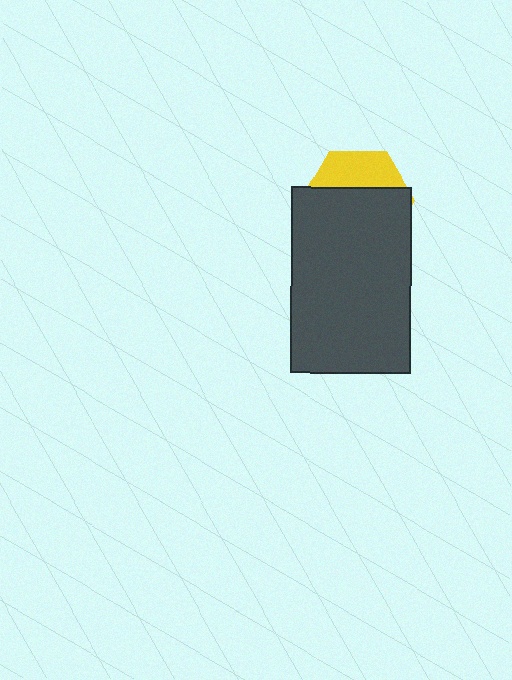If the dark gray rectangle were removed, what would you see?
You would see the complete yellow hexagon.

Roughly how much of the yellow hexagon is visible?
A small part of it is visible (roughly 33%).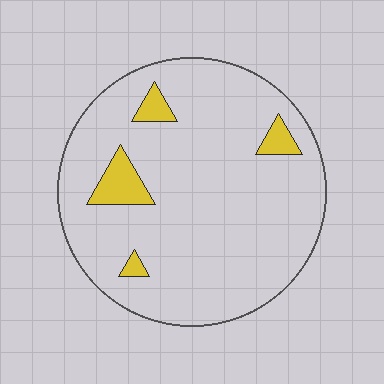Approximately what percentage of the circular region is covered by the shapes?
Approximately 10%.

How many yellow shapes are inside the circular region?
4.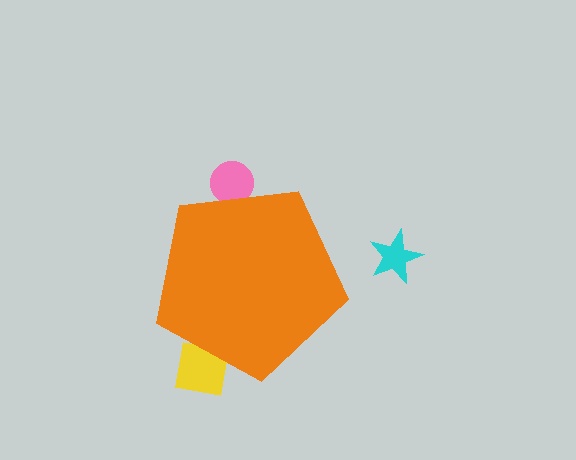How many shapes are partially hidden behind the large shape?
2 shapes are partially hidden.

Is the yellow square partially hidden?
Yes, the yellow square is partially hidden behind the orange pentagon.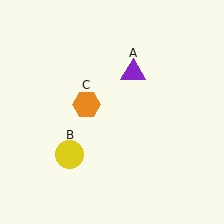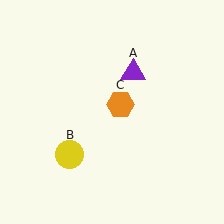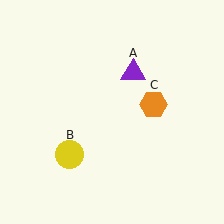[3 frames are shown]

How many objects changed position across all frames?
1 object changed position: orange hexagon (object C).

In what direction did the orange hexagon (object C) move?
The orange hexagon (object C) moved right.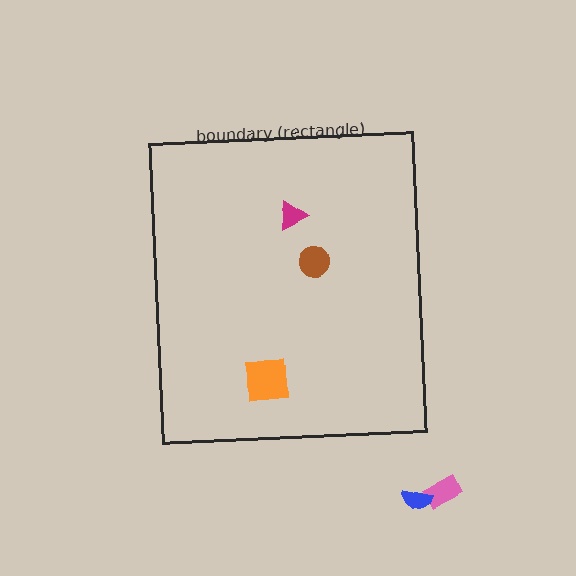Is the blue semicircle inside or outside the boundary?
Outside.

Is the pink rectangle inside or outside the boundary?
Outside.